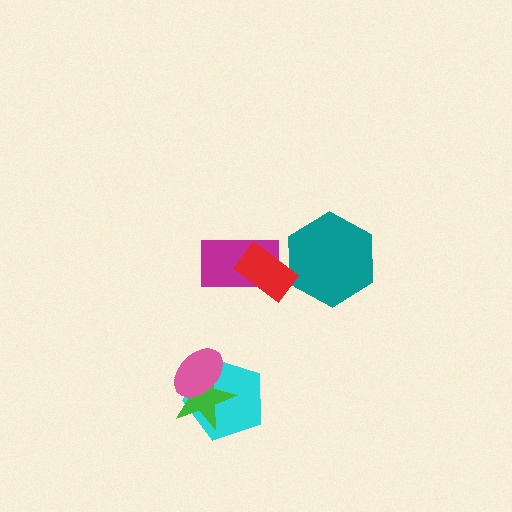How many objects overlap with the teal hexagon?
1 object overlaps with the teal hexagon.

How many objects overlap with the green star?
2 objects overlap with the green star.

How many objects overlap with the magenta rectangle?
1 object overlaps with the magenta rectangle.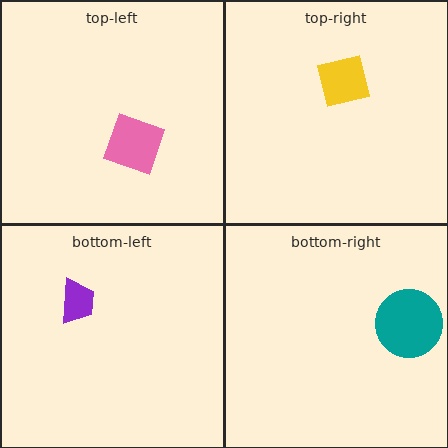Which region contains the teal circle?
The bottom-right region.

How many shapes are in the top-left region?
1.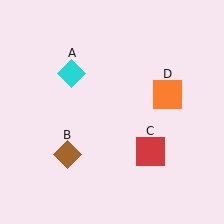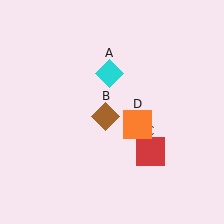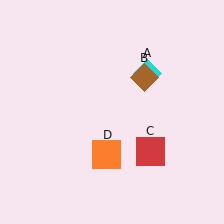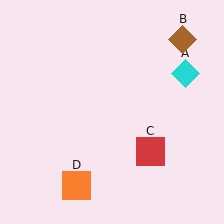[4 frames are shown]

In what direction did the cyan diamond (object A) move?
The cyan diamond (object A) moved right.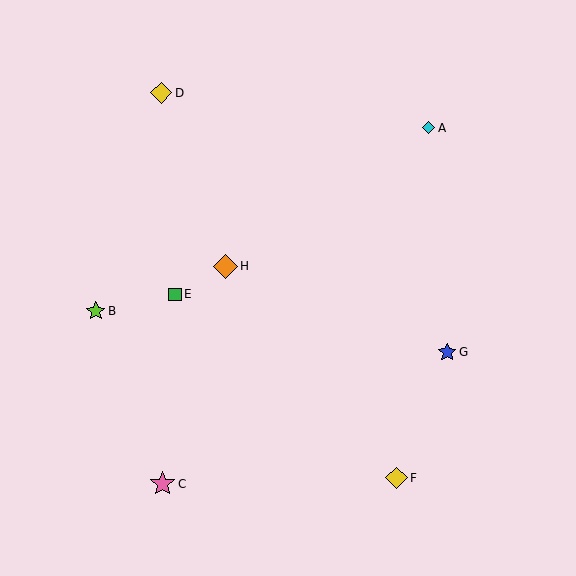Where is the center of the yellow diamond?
The center of the yellow diamond is at (161, 93).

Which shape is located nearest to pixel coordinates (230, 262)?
The orange diamond (labeled H) at (226, 266) is nearest to that location.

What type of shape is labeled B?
Shape B is a lime star.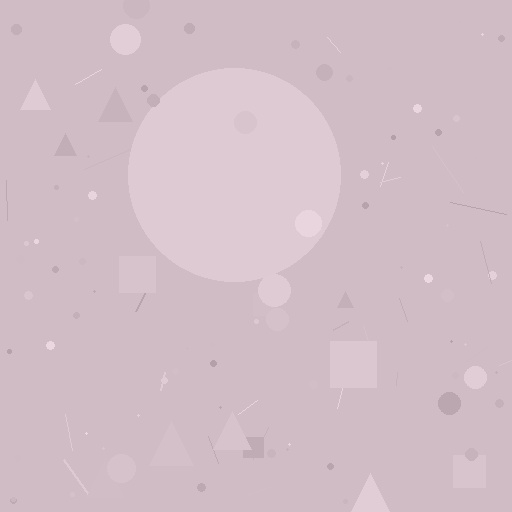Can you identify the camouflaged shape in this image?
The camouflaged shape is a circle.